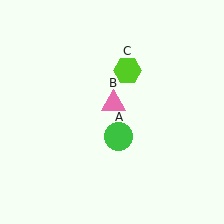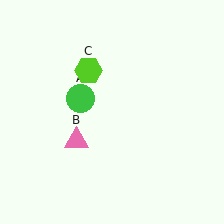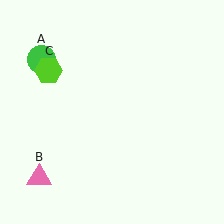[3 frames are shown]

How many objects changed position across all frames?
3 objects changed position: green circle (object A), pink triangle (object B), lime hexagon (object C).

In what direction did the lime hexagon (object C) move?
The lime hexagon (object C) moved left.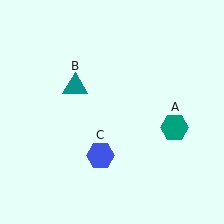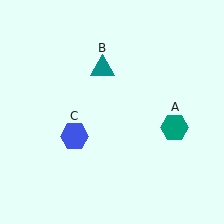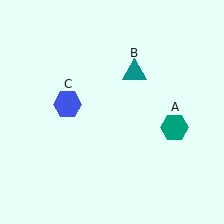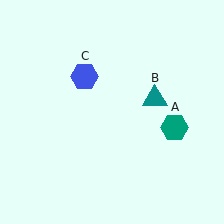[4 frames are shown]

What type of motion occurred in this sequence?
The teal triangle (object B), blue hexagon (object C) rotated clockwise around the center of the scene.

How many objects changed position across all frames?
2 objects changed position: teal triangle (object B), blue hexagon (object C).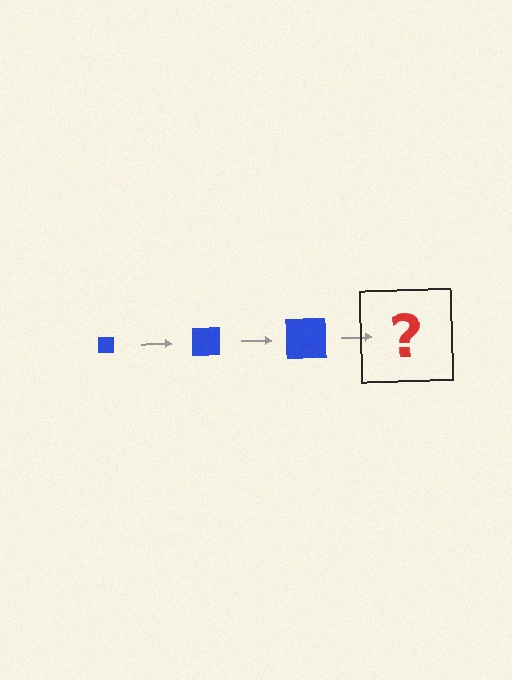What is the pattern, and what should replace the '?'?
The pattern is that the square gets progressively larger each step. The '?' should be a blue square, larger than the previous one.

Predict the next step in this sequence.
The next step is a blue square, larger than the previous one.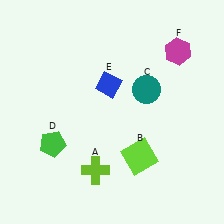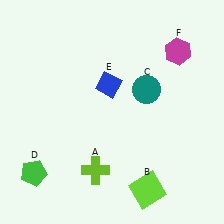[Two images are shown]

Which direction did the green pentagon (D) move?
The green pentagon (D) moved down.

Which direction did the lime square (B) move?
The lime square (B) moved down.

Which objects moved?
The objects that moved are: the lime square (B), the green pentagon (D).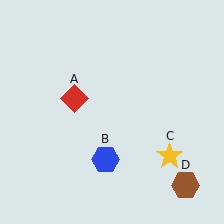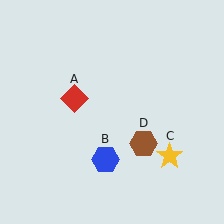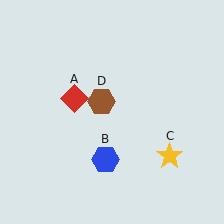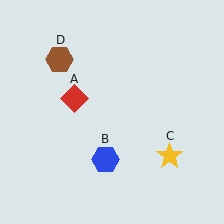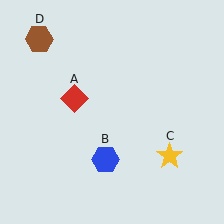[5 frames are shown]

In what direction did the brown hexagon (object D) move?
The brown hexagon (object D) moved up and to the left.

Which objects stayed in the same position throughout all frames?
Red diamond (object A) and blue hexagon (object B) and yellow star (object C) remained stationary.